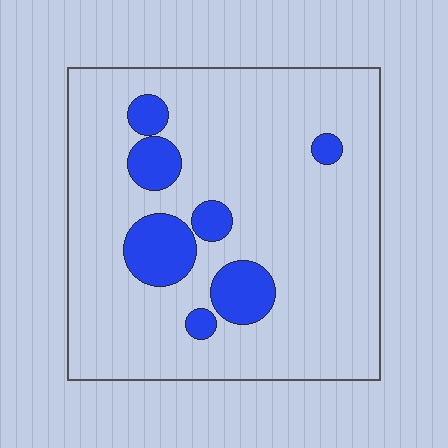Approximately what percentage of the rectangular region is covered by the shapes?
Approximately 15%.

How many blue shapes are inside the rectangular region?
7.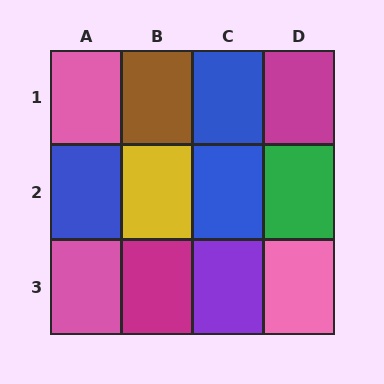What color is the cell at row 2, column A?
Blue.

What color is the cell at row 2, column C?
Blue.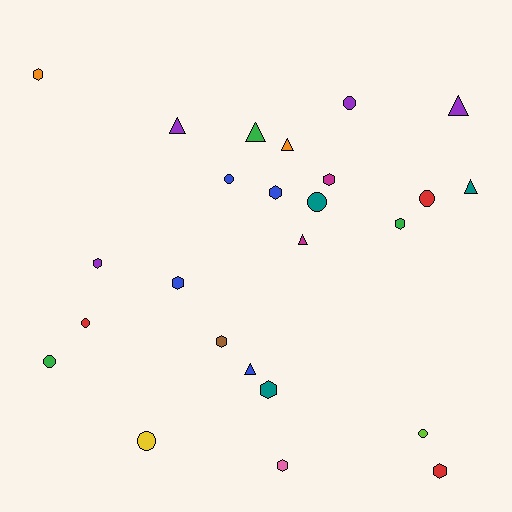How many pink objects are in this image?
There is 1 pink object.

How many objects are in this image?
There are 25 objects.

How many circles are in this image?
There are 8 circles.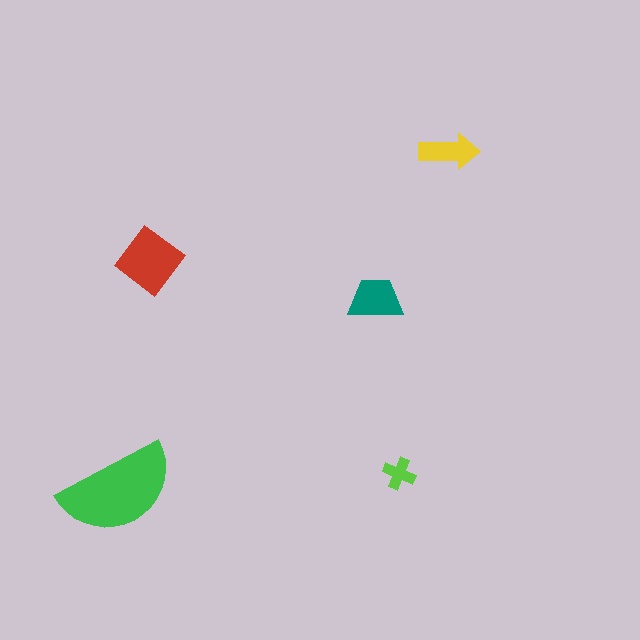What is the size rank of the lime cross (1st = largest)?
5th.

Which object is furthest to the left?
The green semicircle is leftmost.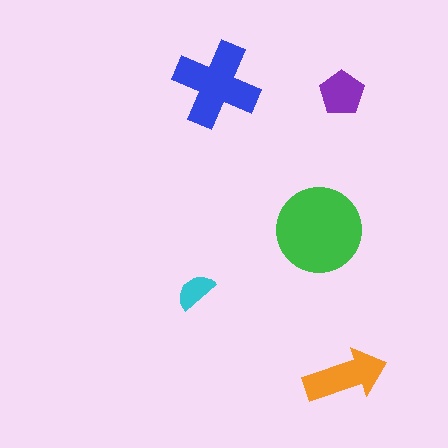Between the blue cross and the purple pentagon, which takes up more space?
The blue cross.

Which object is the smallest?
The cyan semicircle.